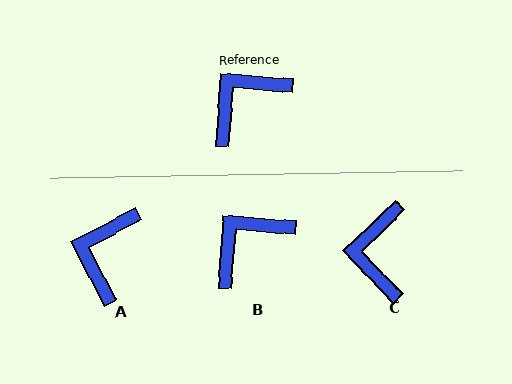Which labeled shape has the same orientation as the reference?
B.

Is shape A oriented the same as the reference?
No, it is off by about 32 degrees.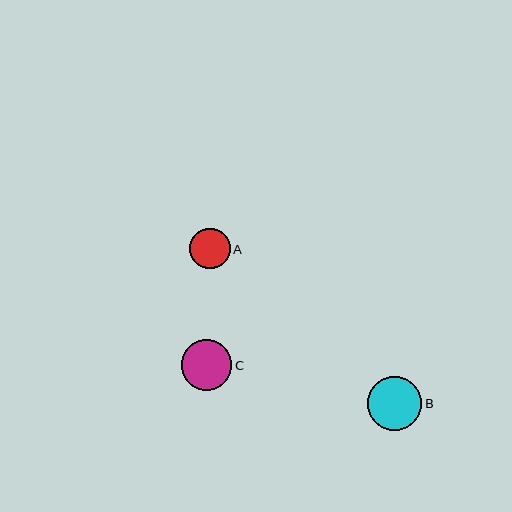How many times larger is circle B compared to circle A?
Circle B is approximately 1.3 times the size of circle A.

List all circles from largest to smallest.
From largest to smallest: B, C, A.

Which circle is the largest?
Circle B is the largest with a size of approximately 54 pixels.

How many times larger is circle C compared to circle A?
Circle C is approximately 1.3 times the size of circle A.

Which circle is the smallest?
Circle A is the smallest with a size of approximately 40 pixels.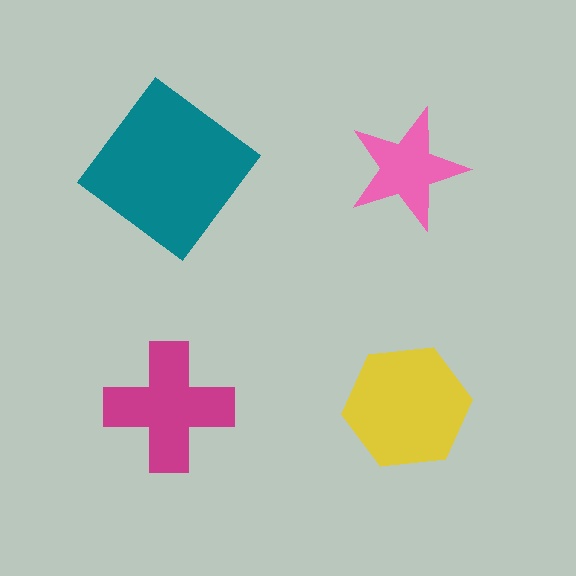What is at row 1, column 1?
A teal diamond.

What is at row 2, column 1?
A magenta cross.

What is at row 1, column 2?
A pink star.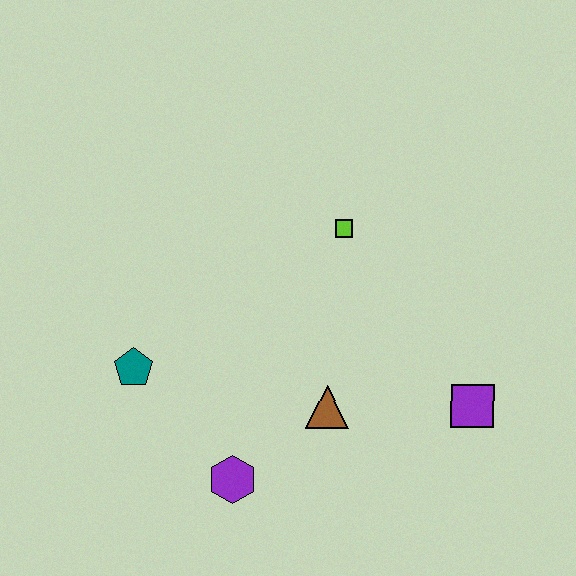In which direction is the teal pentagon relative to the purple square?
The teal pentagon is to the left of the purple square.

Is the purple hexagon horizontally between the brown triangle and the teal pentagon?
Yes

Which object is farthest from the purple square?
The teal pentagon is farthest from the purple square.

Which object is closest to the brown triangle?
The purple hexagon is closest to the brown triangle.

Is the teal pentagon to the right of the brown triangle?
No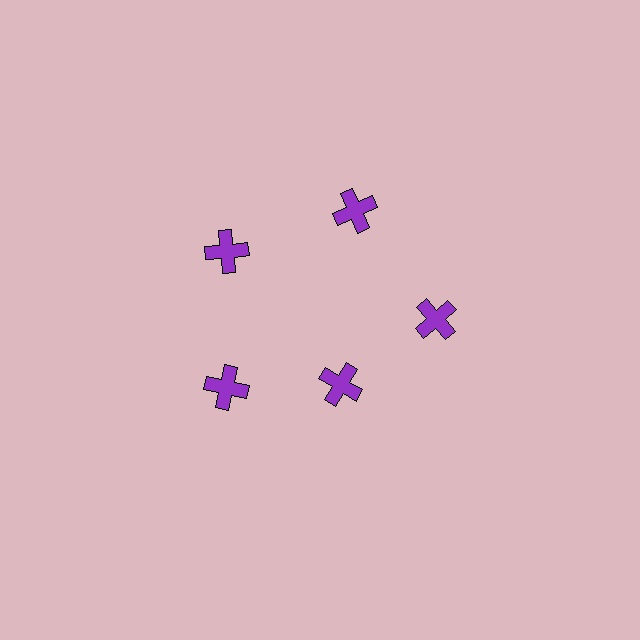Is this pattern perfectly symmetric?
No. The 5 purple crosses are arranged in a ring, but one element near the 5 o'clock position is pulled inward toward the center, breaking the 5-fold rotational symmetry.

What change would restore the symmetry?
The symmetry would be restored by moving it outward, back onto the ring so that all 5 crosses sit at equal angles and equal distance from the center.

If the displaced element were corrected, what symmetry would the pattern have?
It would have 5-fold rotational symmetry — the pattern would map onto itself every 72 degrees.